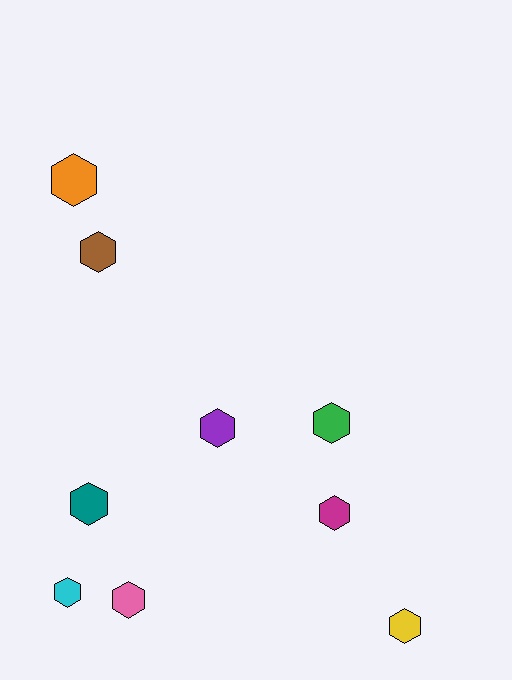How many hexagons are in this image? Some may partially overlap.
There are 9 hexagons.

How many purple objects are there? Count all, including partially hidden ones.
There is 1 purple object.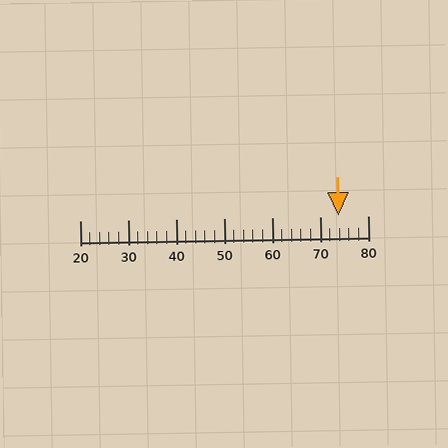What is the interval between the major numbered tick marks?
The major tick marks are spaced 10 units apart.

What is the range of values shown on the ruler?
The ruler shows values from 20 to 80.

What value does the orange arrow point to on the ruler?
The orange arrow points to approximately 74.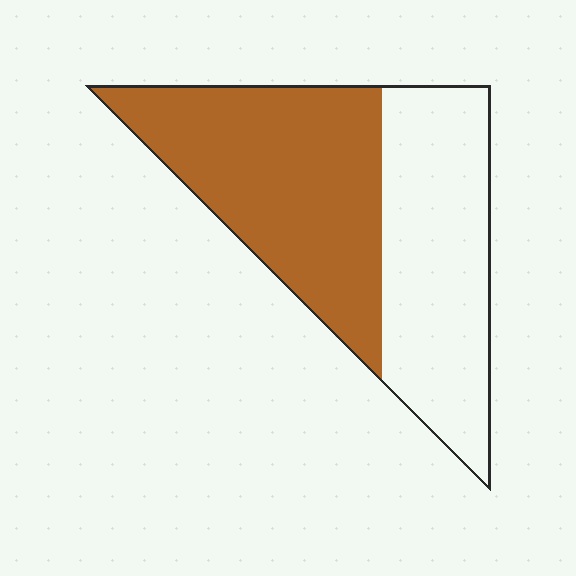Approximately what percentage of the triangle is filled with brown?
Approximately 55%.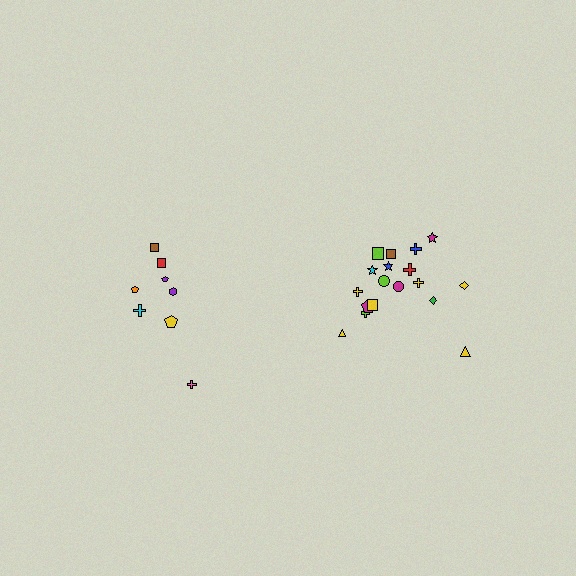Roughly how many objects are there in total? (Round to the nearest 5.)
Roughly 25 objects in total.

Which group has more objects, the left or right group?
The right group.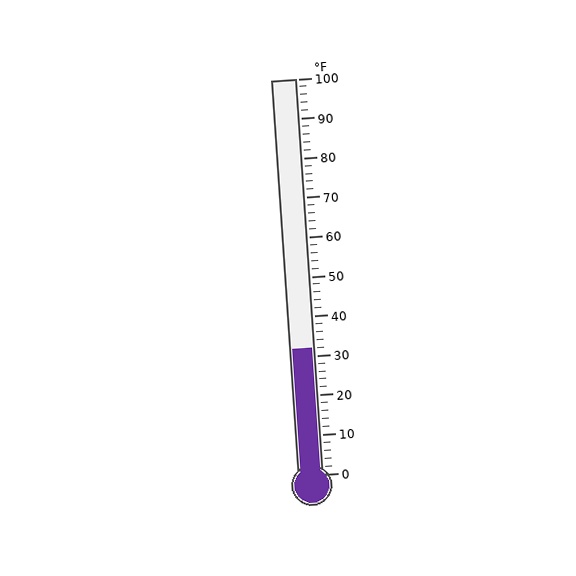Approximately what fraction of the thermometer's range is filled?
The thermometer is filled to approximately 30% of its range.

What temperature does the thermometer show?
The thermometer shows approximately 32°F.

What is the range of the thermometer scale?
The thermometer scale ranges from 0°F to 100°F.